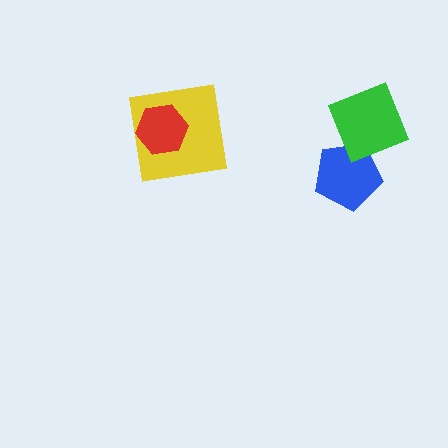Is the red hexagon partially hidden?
No, no other shape covers it.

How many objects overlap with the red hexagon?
1 object overlaps with the red hexagon.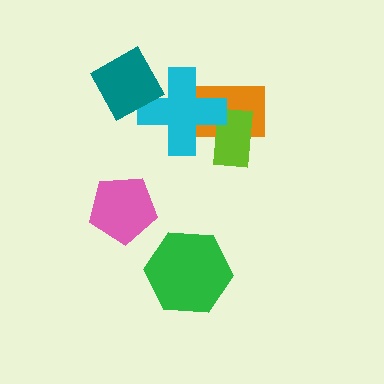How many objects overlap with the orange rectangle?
2 objects overlap with the orange rectangle.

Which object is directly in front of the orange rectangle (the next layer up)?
The lime rectangle is directly in front of the orange rectangle.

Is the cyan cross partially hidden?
Yes, it is partially covered by another shape.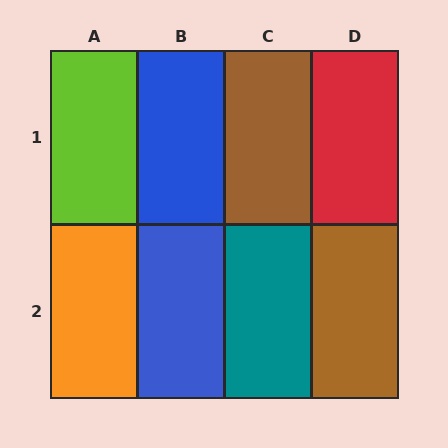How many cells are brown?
2 cells are brown.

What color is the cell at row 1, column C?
Brown.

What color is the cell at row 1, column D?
Red.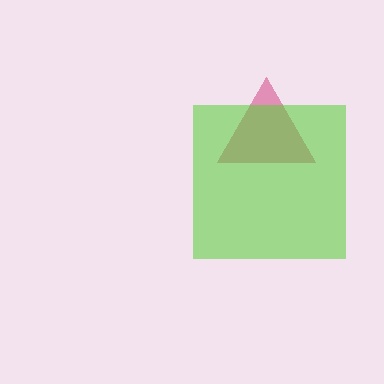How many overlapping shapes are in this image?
There are 2 overlapping shapes in the image.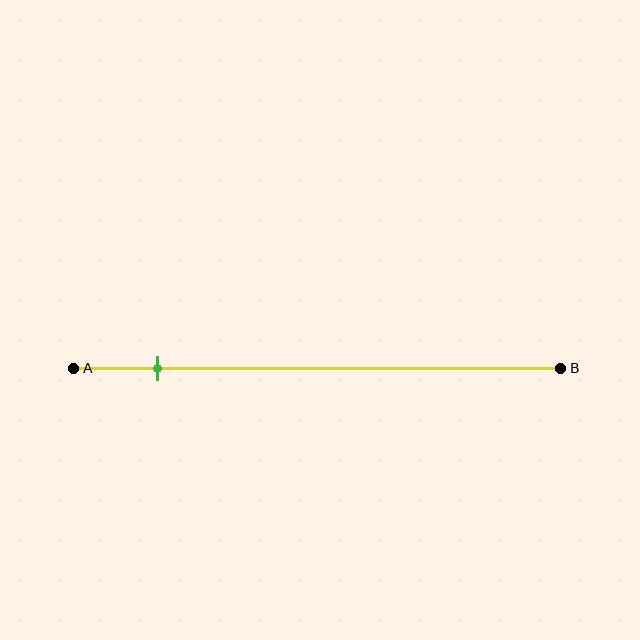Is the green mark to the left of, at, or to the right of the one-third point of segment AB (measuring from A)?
The green mark is to the left of the one-third point of segment AB.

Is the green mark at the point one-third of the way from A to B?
No, the mark is at about 15% from A, not at the 33% one-third point.